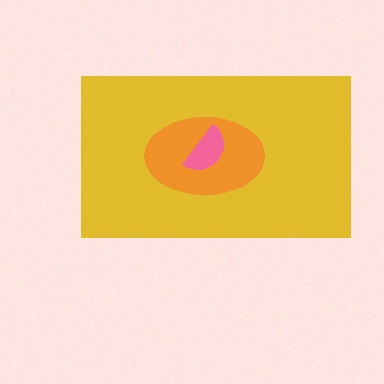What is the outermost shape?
The yellow rectangle.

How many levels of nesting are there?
3.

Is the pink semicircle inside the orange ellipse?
Yes.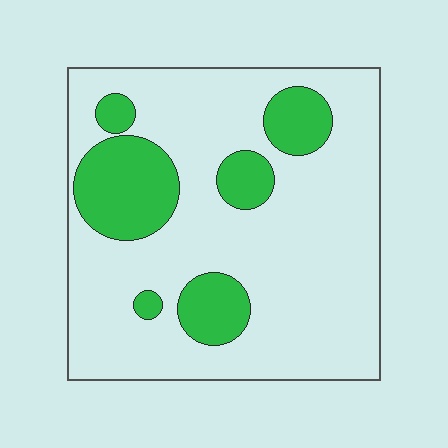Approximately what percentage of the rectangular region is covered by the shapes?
Approximately 20%.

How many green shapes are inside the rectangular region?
6.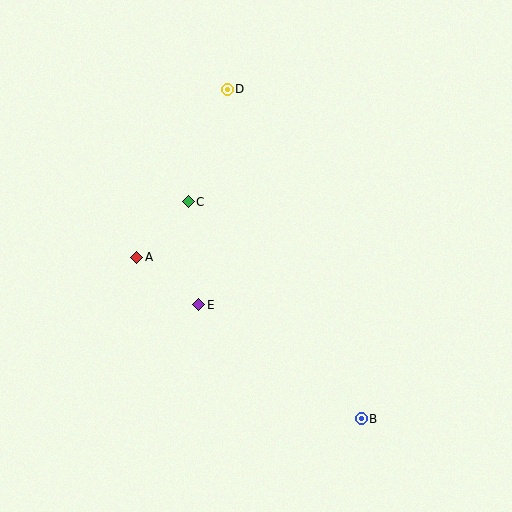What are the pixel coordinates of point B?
Point B is at (361, 419).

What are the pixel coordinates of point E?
Point E is at (199, 305).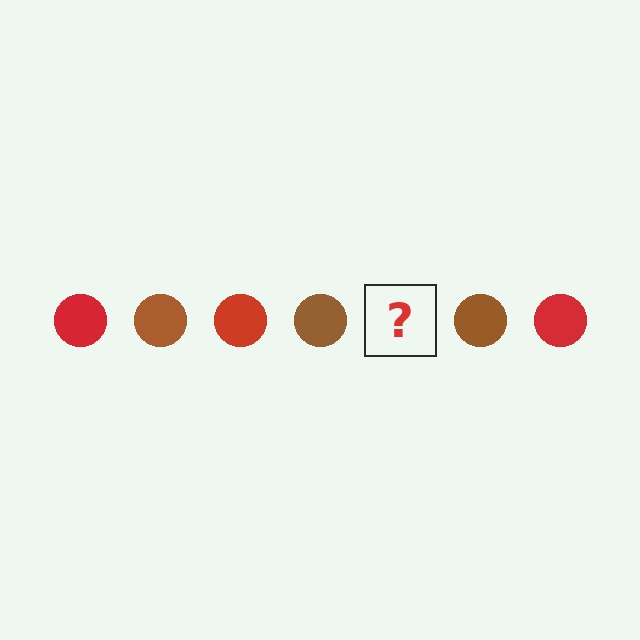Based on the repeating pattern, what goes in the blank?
The blank should be a red circle.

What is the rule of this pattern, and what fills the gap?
The rule is that the pattern cycles through red, brown circles. The gap should be filled with a red circle.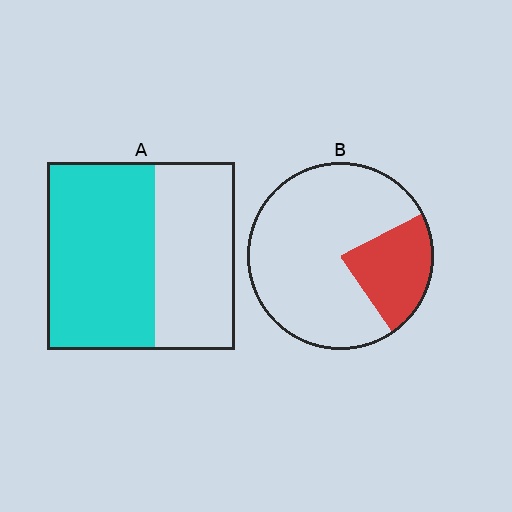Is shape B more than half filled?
No.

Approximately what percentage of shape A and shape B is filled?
A is approximately 55% and B is approximately 25%.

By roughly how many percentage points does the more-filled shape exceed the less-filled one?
By roughly 35 percentage points (A over B).